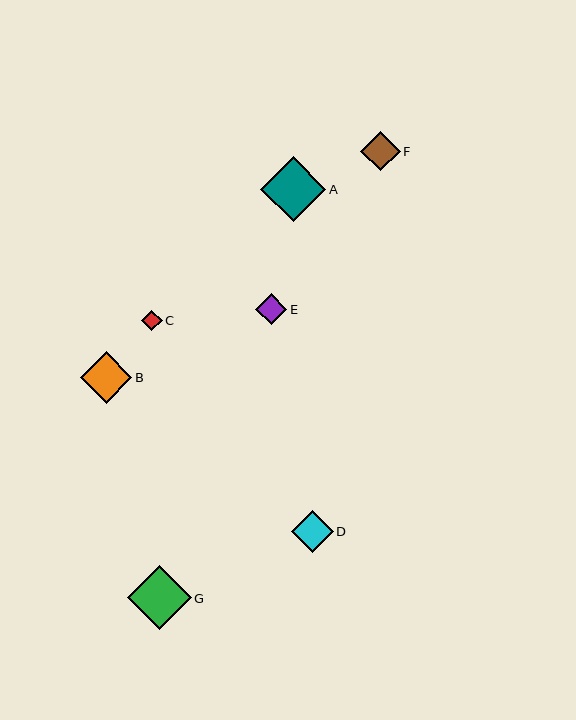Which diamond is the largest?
Diamond A is the largest with a size of approximately 65 pixels.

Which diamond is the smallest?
Diamond C is the smallest with a size of approximately 21 pixels.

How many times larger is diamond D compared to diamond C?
Diamond D is approximately 2.0 times the size of diamond C.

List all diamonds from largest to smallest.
From largest to smallest: A, G, B, D, F, E, C.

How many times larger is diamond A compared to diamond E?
Diamond A is approximately 2.1 times the size of diamond E.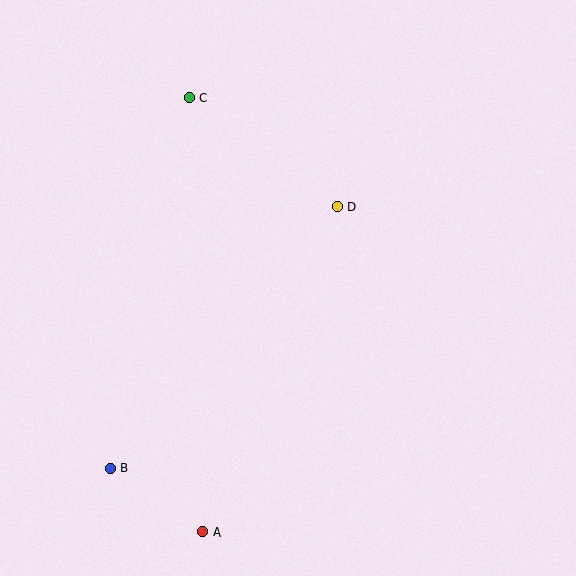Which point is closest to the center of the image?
Point D at (337, 207) is closest to the center.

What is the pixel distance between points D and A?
The distance between D and A is 352 pixels.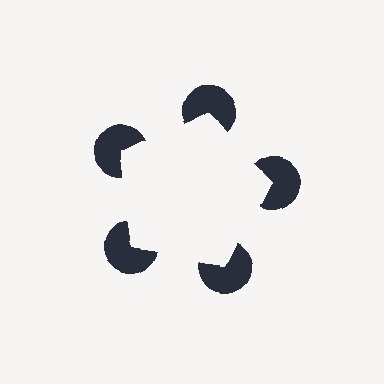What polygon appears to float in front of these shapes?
An illusory pentagon — its edges are inferred from the aligned wedge cuts in the pac-man discs, not physically drawn.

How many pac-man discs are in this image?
There are 5 — one at each vertex of the illusory pentagon.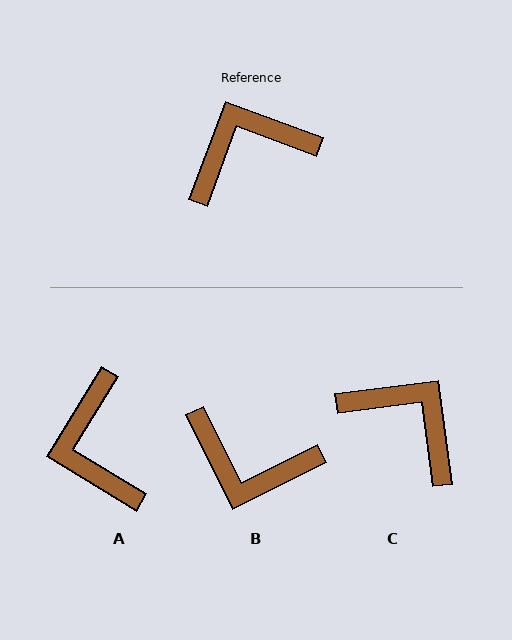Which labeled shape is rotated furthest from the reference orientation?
B, about 137 degrees away.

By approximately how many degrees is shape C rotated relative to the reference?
Approximately 62 degrees clockwise.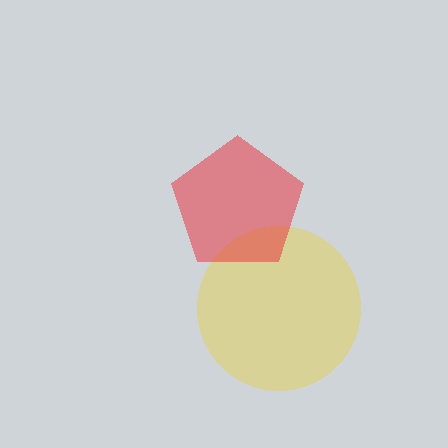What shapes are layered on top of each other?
The layered shapes are: a yellow circle, a red pentagon.